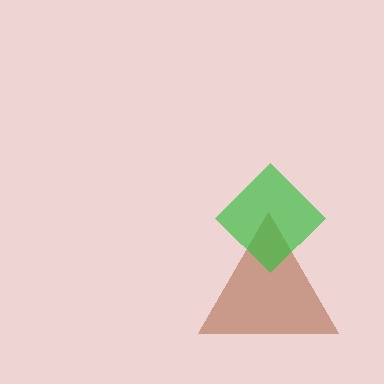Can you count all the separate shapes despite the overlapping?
Yes, there are 2 separate shapes.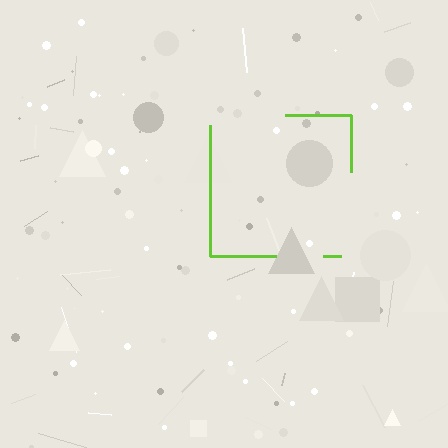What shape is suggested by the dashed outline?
The dashed outline suggests a square.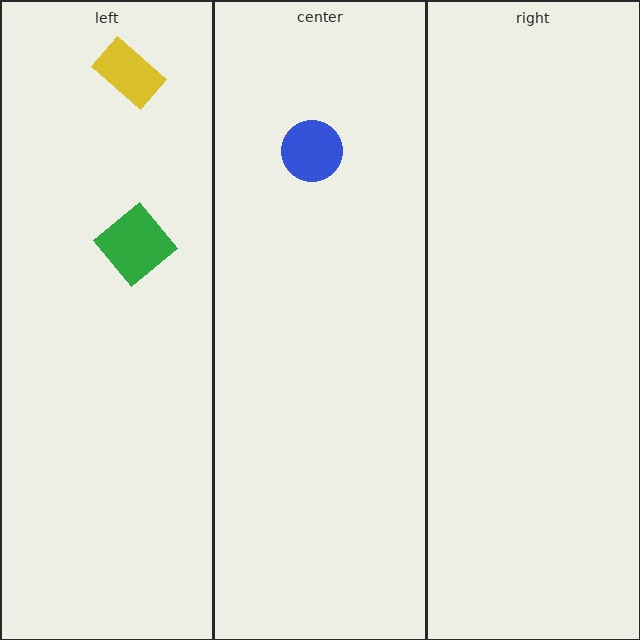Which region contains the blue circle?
The center region.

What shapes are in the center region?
The blue circle.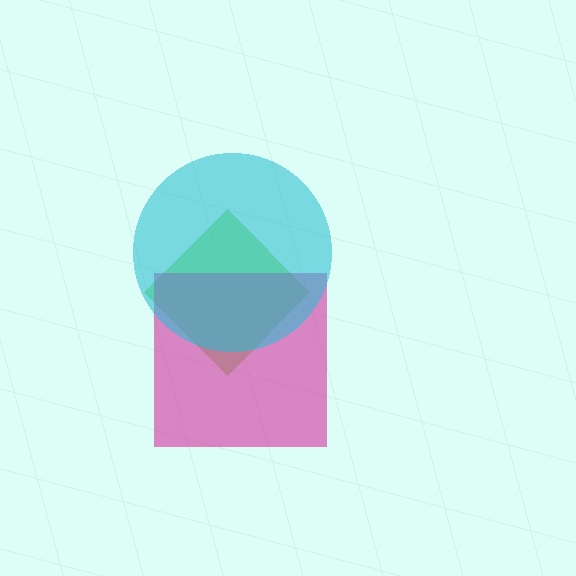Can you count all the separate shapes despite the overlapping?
Yes, there are 3 separate shapes.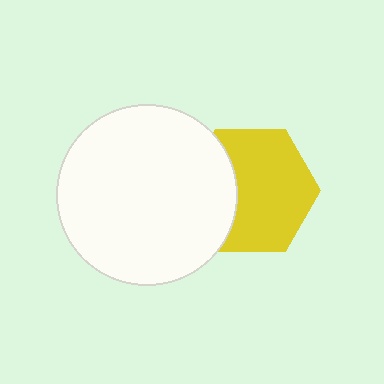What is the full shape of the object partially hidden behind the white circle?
The partially hidden object is a yellow hexagon.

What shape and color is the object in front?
The object in front is a white circle.